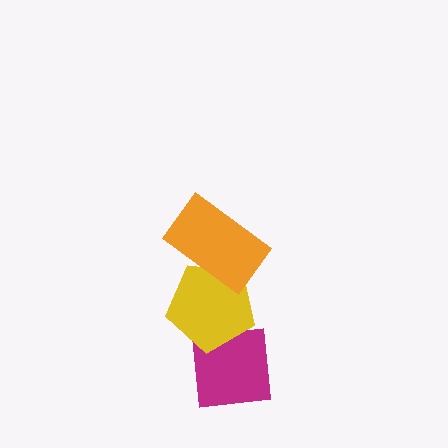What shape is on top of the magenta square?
The yellow pentagon is on top of the magenta square.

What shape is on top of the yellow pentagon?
The orange rectangle is on top of the yellow pentagon.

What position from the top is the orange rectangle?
The orange rectangle is 1st from the top.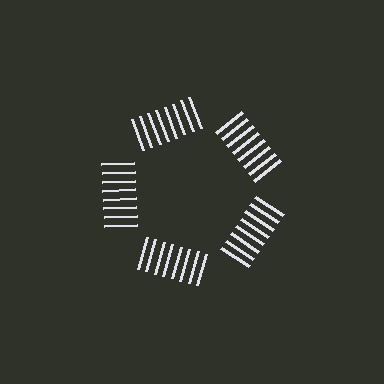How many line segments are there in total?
40 — 8 along each of the 5 edges.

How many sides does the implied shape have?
5 sides — the line-ends trace a pentagon.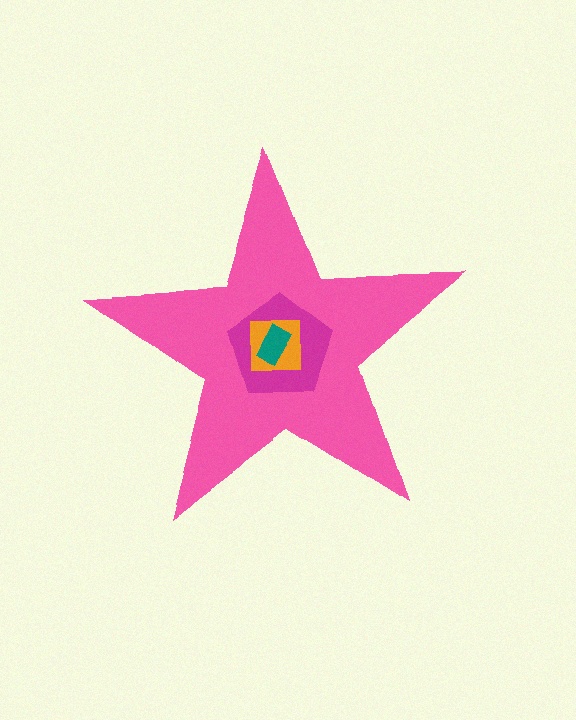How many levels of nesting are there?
4.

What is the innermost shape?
The teal rectangle.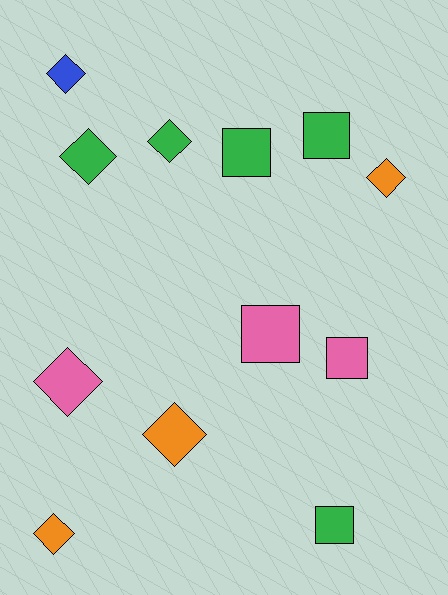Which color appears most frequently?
Green, with 5 objects.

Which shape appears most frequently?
Diamond, with 7 objects.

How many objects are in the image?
There are 12 objects.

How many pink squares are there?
There are 2 pink squares.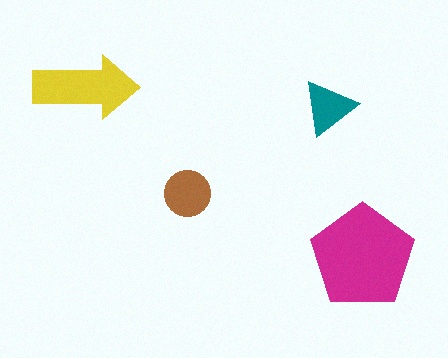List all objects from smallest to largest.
The teal triangle, the brown circle, the yellow arrow, the magenta pentagon.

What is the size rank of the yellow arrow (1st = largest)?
2nd.